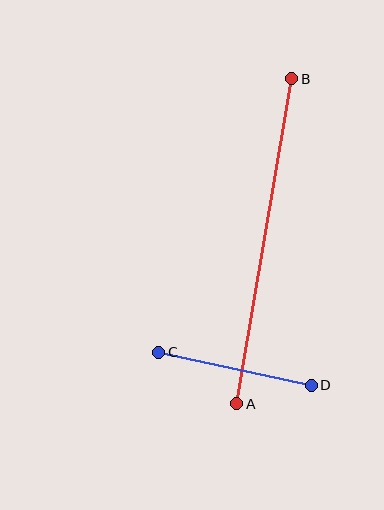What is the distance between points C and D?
The distance is approximately 156 pixels.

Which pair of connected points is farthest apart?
Points A and B are farthest apart.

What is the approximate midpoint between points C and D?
The midpoint is at approximately (235, 369) pixels.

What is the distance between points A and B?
The distance is approximately 330 pixels.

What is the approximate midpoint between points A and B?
The midpoint is at approximately (264, 241) pixels.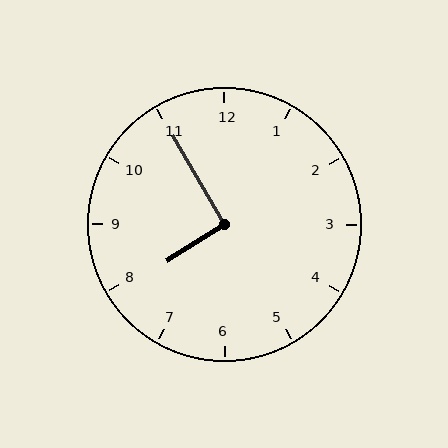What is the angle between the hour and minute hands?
Approximately 92 degrees.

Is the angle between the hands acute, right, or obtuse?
It is right.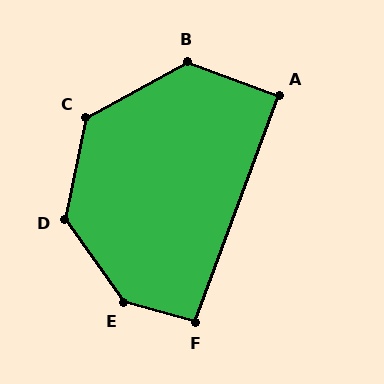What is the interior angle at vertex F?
Approximately 95 degrees (obtuse).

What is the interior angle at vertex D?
Approximately 133 degrees (obtuse).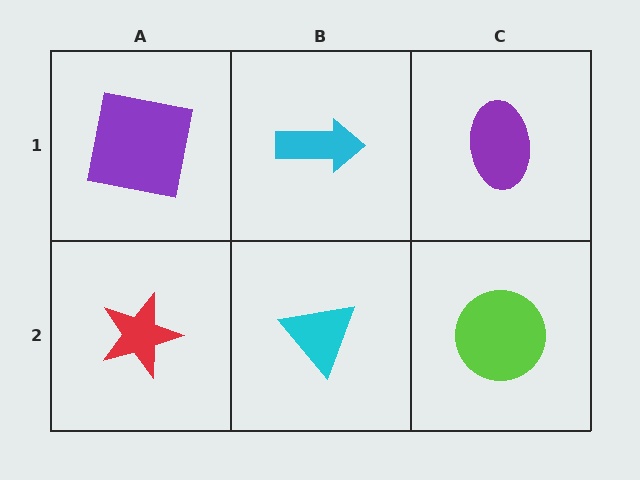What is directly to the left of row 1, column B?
A purple square.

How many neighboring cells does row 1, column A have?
2.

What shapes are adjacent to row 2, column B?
A cyan arrow (row 1, column B), a red star (row 2, column A), a lime circle (row 2, column C).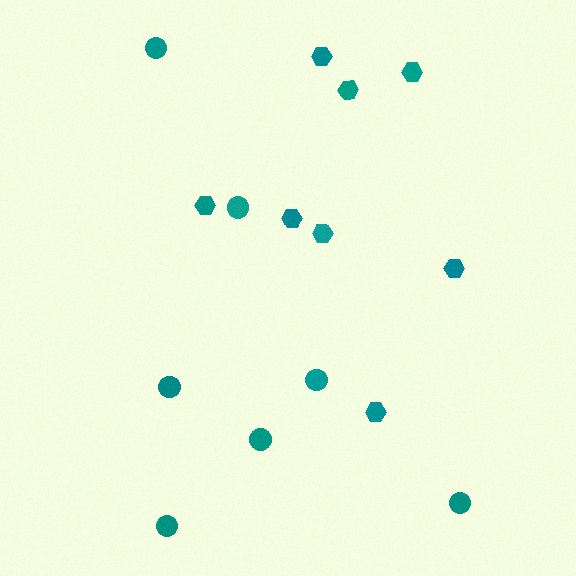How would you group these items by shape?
There are 2 groups: one group of circles (7) and one group of hexagons (8).